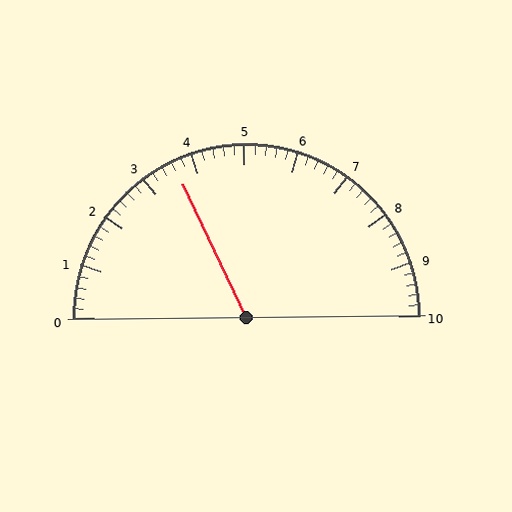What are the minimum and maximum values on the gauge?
The gauge ranges from 0 to 10.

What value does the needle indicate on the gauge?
The needle indicates approximately 3.6.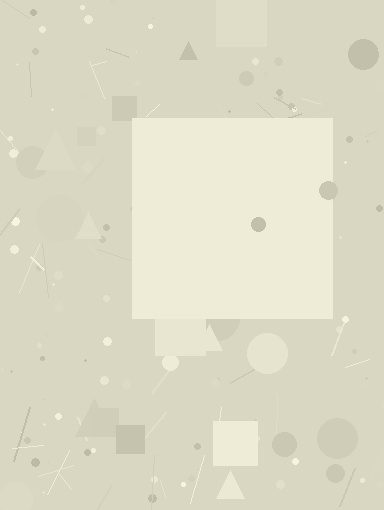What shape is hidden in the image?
A square is hidden in the image.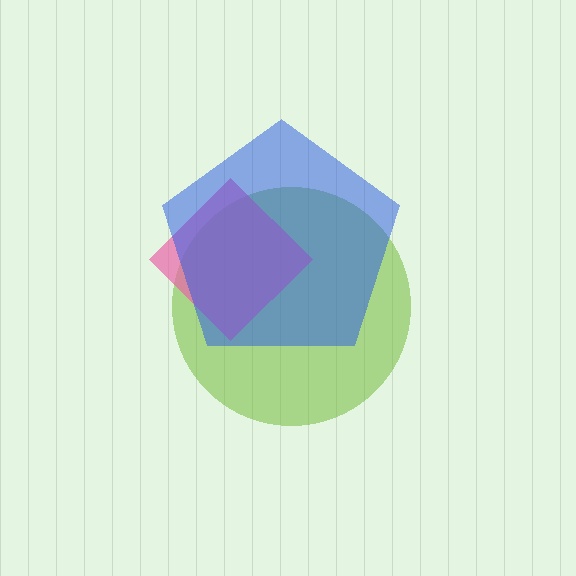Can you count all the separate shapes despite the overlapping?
Yes, there are 3 separate shapes.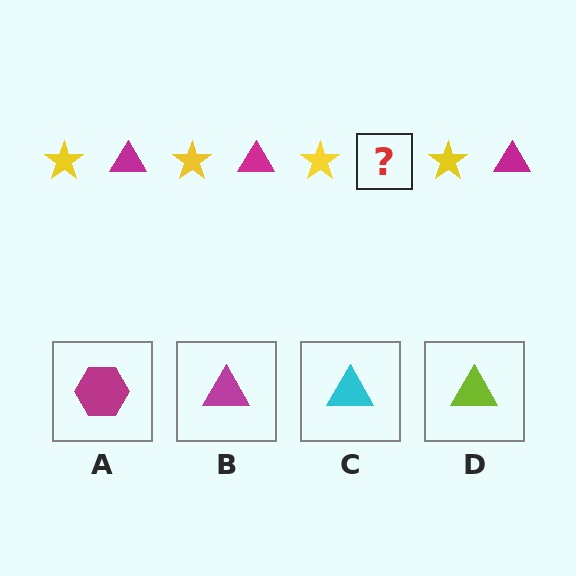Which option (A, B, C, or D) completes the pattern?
B.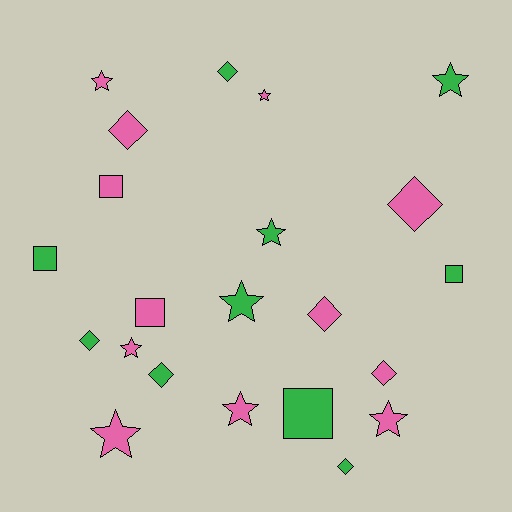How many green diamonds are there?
There are 4 green diamonds.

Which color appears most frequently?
Pink, with 12 objects.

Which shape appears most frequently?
Star, with 9 objects.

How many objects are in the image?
There are 22 objects.